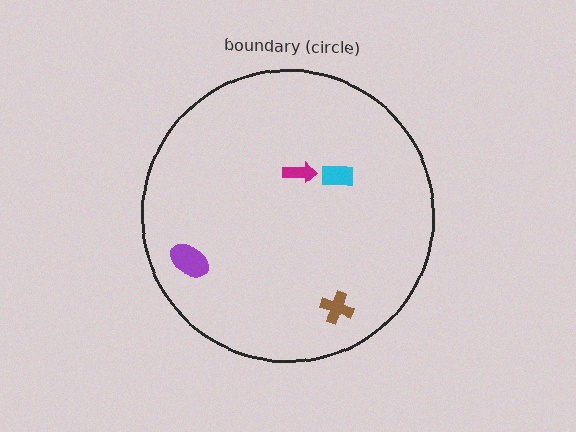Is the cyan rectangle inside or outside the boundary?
Inside.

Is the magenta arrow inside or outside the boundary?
Inside.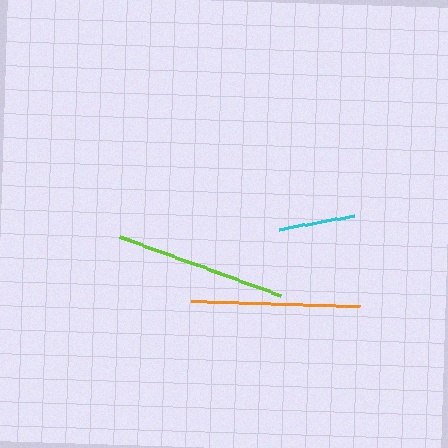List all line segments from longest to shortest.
From longest to shortest: lime, orange, cyan.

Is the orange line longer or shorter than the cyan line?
The orange line is longer than the cyan line.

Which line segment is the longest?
The lime line is the longest at approximately 172 pixels.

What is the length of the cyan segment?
The cyan segment is approximately 77 pixels long.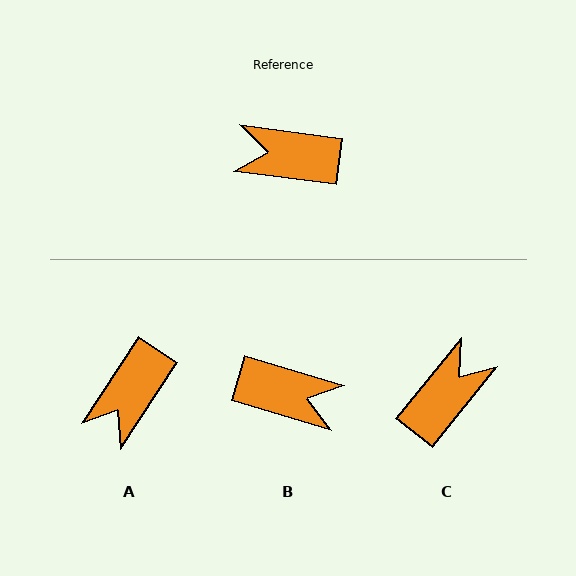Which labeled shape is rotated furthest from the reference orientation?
B, about 171 degrees away.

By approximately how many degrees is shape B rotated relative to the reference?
Approximately 171 degrees counter-clockwise.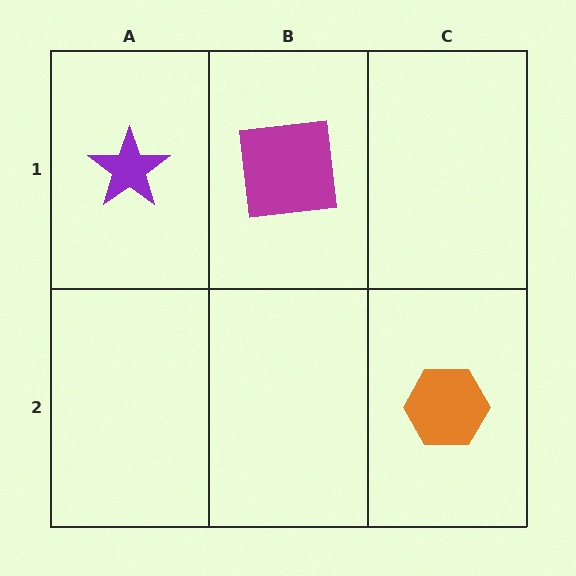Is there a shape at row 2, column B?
No, that cell is empty.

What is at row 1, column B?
A magenta square.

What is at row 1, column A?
A purple star.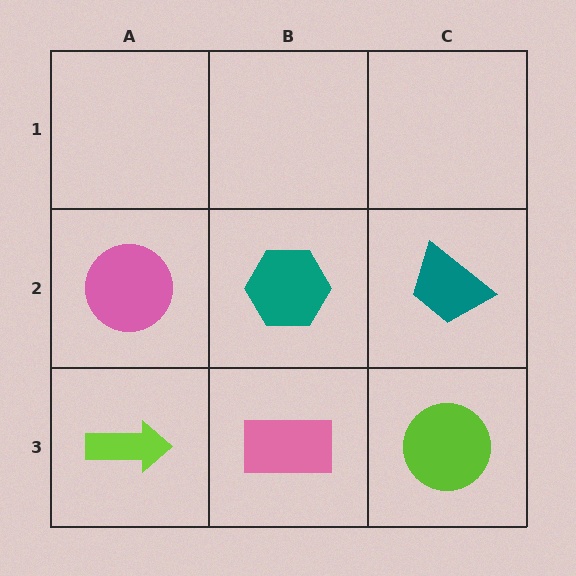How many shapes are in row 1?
0 shapes.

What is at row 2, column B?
A teal hexagon.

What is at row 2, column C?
A teal trapezoid.